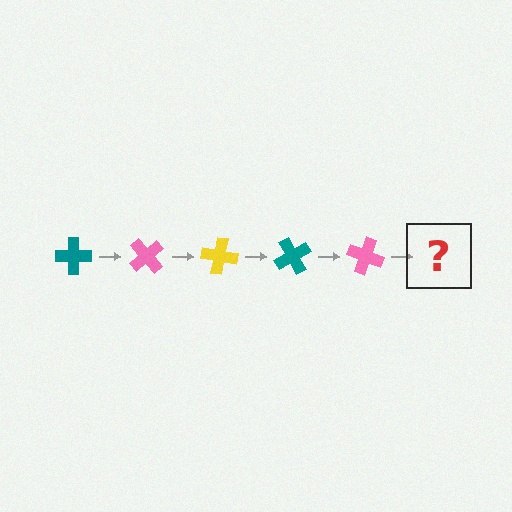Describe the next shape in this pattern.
It should be a yellow cross, rotated 250 degrees from the start.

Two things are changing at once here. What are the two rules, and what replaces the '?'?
The two rules are that it rotates 50 degrees each step and the color cycles through teal, pink, and yellow. The '?' should be a yellow cross, rotated 250 degrees from the start.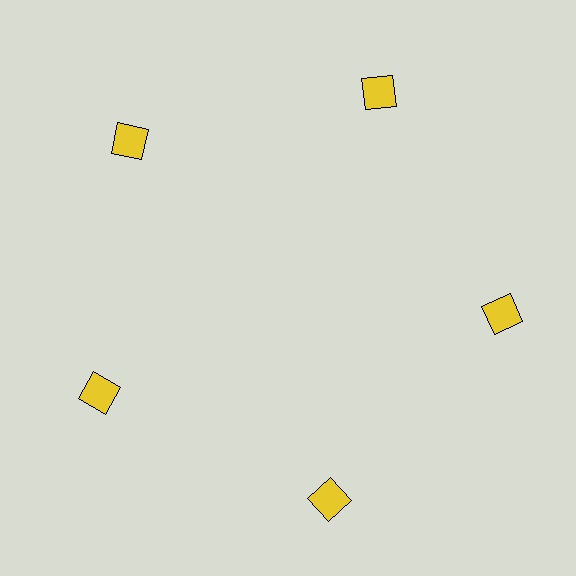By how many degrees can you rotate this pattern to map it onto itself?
The pattern maps onto itself every 72 degrees of rotation.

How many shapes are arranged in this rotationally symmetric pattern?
There are 5 shapes, arranged in 5 groups of 1.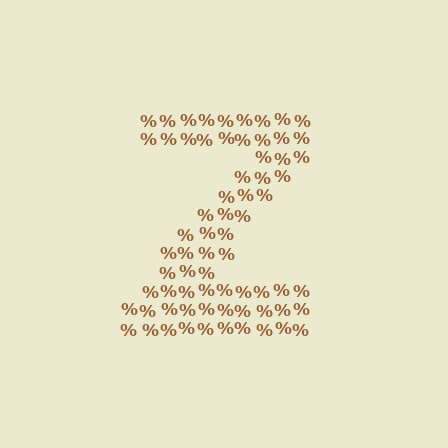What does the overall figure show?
The overall figure shows the letter Z.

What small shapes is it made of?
It is made of small percent signs.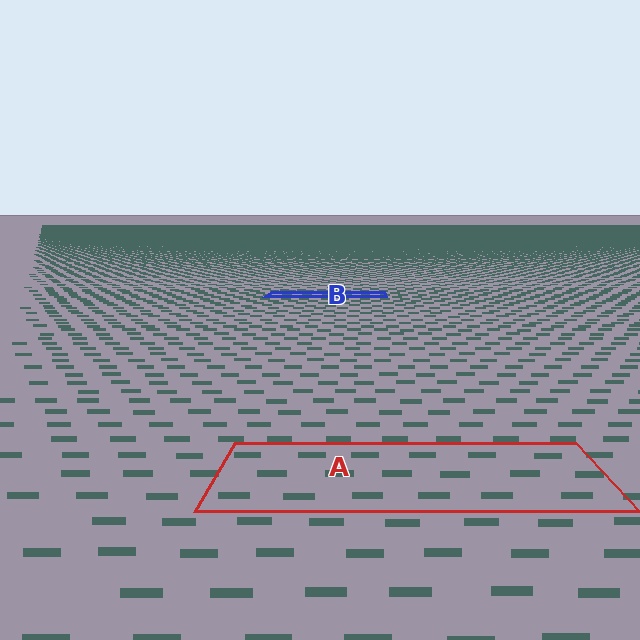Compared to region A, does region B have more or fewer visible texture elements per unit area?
Region B has more texture elements per unit area — they are packed more densely because it is farther away.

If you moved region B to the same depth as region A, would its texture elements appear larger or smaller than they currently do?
They would appear larger. At a closer depth, the same texture elements are projected at a bigger on-screen size.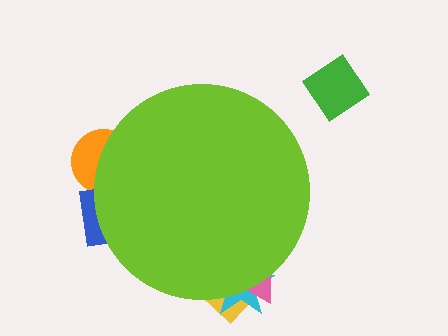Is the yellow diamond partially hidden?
Yes, the yellow diamond is partially hidden behind the lime circle.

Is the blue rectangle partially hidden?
Yes, the blue rectangle is partially hidden behind the lime circle.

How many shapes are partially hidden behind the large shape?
5 shapes are partially hidden.